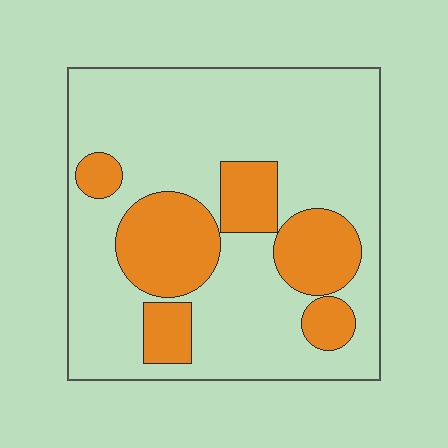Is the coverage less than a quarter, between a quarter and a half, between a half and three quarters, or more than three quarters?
Between a quarter and a half.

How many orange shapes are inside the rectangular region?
6.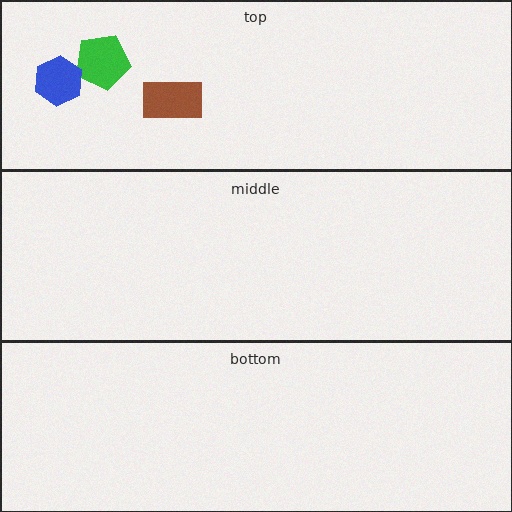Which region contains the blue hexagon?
The top region.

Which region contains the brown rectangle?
The top region.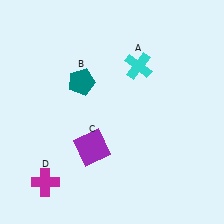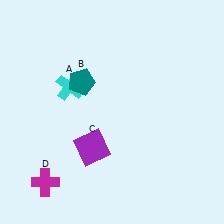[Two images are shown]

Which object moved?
The cyan cross (A) moved left.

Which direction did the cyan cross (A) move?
The cyan cross (A) moved left.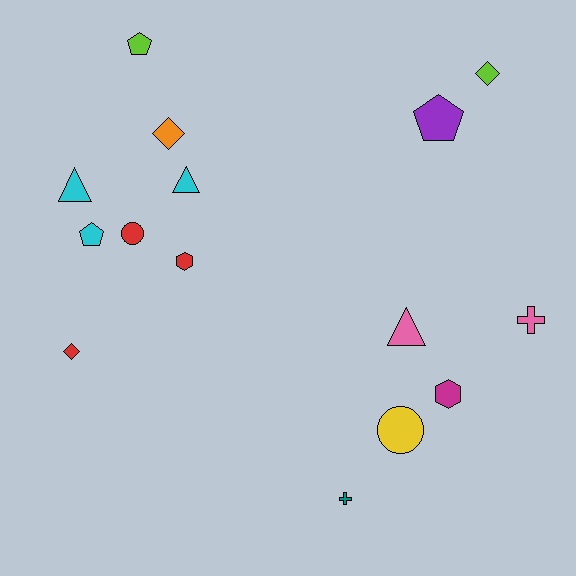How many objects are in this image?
There are 15 objects.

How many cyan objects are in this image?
There are 3 cyan objects.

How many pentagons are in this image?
There are 3 pentagons.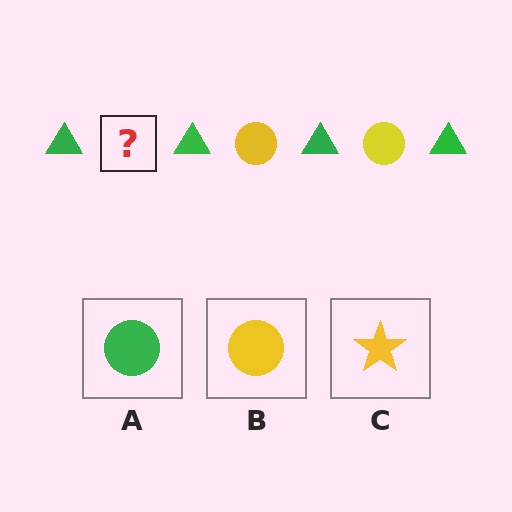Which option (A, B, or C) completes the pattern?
B.